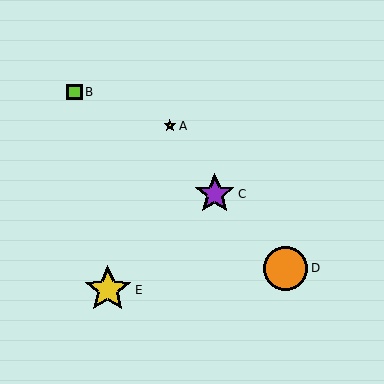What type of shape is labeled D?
Shape D is an orange circle.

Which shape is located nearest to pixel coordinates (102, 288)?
The yellow star (labeled E) at (108, 290) is nearest to that location.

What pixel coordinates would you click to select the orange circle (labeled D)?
Click at (286, 268) to select the orange circle D.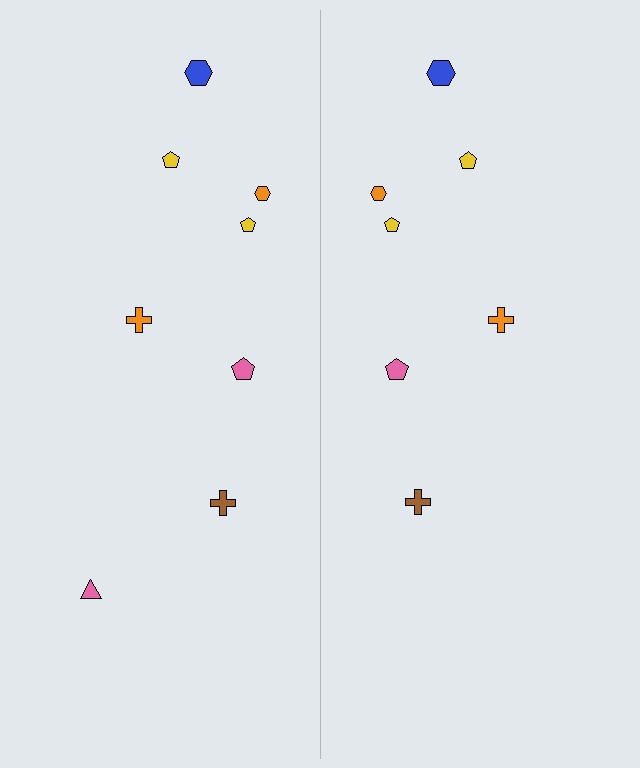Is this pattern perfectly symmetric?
No, the pattern is not perfectly symmetric. A pink triangle is missing from the right side.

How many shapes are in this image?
There are 15 shapes in this image.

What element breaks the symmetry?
A pink triangle is missing from the right side.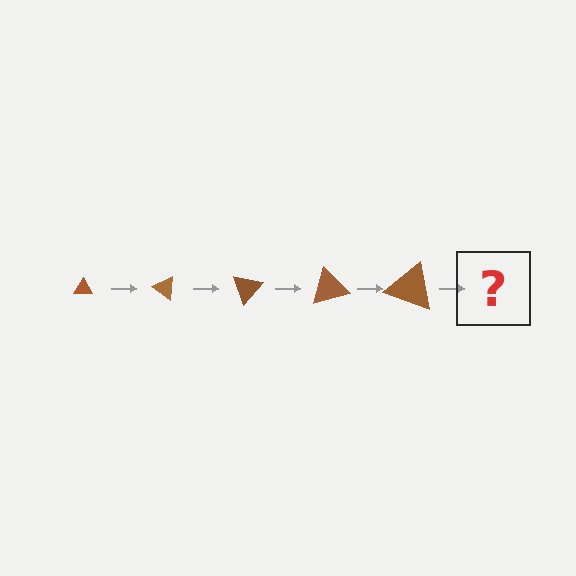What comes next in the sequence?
The next element should be a triangle, larger than the previous one and rotated 175 degrees from the start.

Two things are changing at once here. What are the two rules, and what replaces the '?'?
The two rules are that the triangle grows larger each step and it rotates 35 degrees each step. The '?' should be a triangle, larger than the previous one and rotated 175 degrees from the start.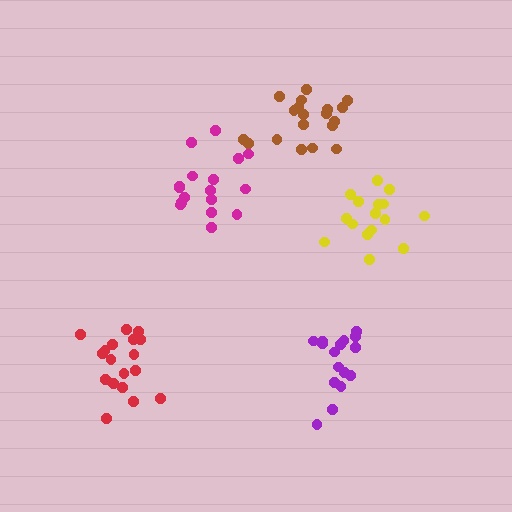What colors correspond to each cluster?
The clusters are colored: yellow, purple, brown, magenta, red.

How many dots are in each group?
Group 1: 16 dots, Group 2: 16 dots, Group 3: 19 dots, Group 4: 17 dots, Group 5: 18 dots (86 total).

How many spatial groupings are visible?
There are 5 spatial groupings.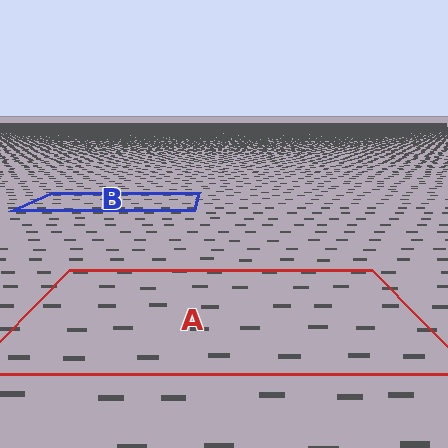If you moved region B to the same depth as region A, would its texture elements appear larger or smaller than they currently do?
They would appear larger. At a closer depth, the same texture elements are projected at a bigger on-screen size.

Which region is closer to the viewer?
Region A is closer. The texture elements there are larger and more spread out.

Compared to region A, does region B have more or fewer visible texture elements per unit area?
Region B has more texture elements per unit area — they are packed more densely because it is farther away.